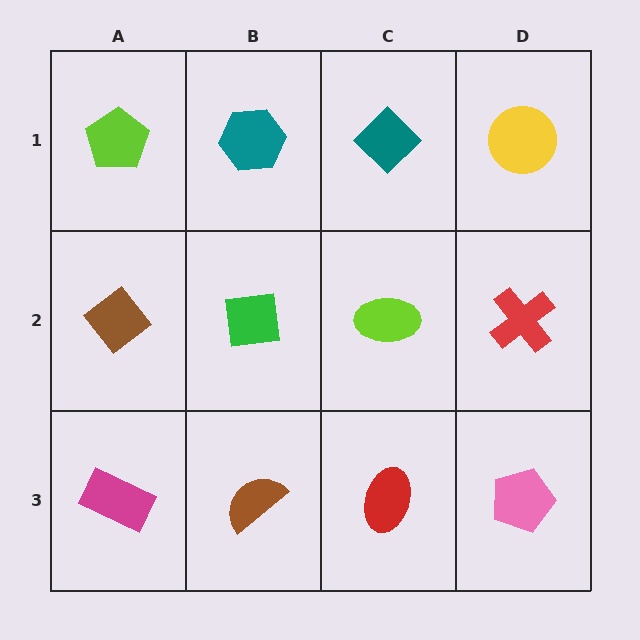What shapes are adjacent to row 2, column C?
A teal diamond (row 1, column C), a red ellipse (row 3, column C), a green square (row 2, column B), a red cross (row 2, column D).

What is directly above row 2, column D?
A yellow circle.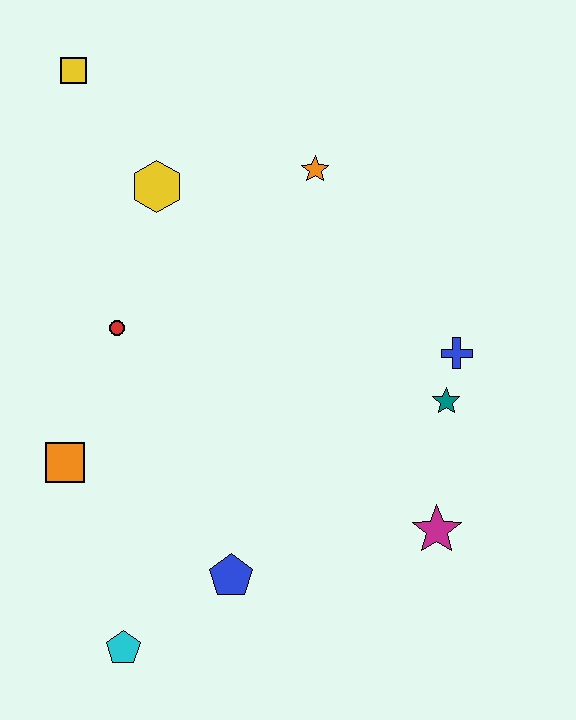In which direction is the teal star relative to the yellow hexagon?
The teal star is to the right of the yellow hexagon.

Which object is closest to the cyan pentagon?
The blue pentagon is closest to the cyan pentagon.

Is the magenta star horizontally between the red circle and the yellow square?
No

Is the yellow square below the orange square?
No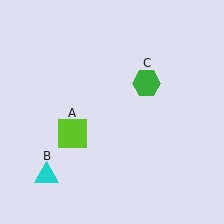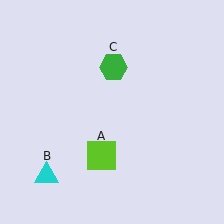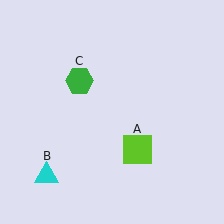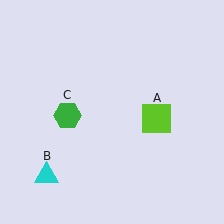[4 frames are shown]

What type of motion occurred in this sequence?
The lime square (object A), green hexagon (object C) rotated counterclockwise around the center of the scene.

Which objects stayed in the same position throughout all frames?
Cyan triangle (object B) remained stationary.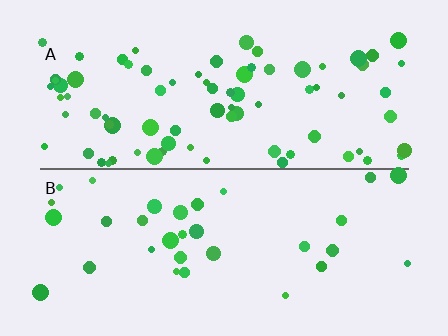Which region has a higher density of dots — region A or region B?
A (the top).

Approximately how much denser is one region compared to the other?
Approximately 2.5× — region A over region B.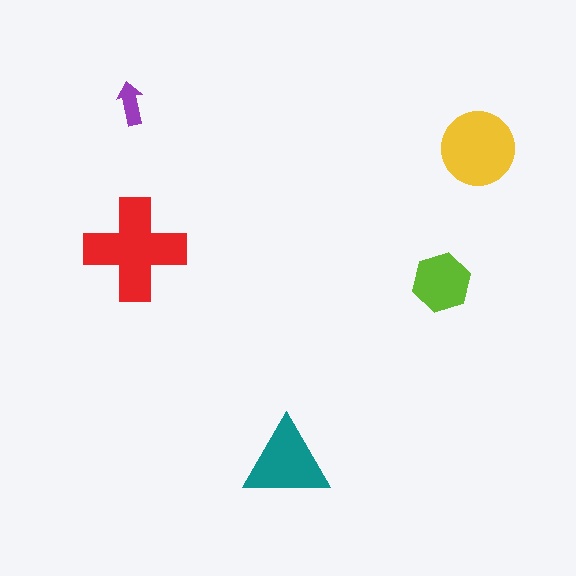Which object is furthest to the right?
The yellow circle is rightmost.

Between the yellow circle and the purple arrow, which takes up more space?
The yellow circle.